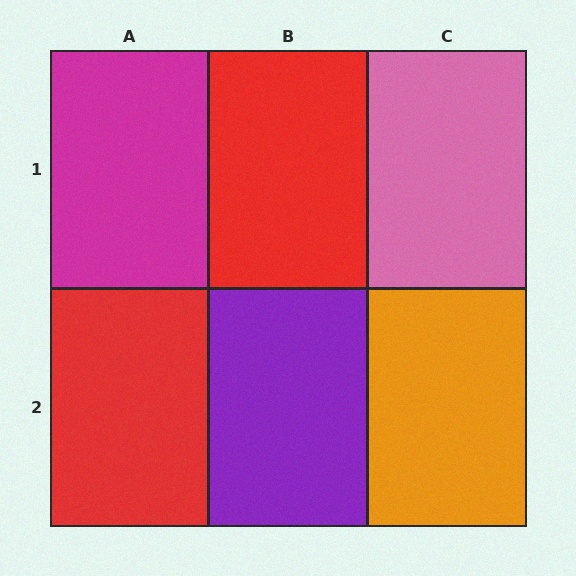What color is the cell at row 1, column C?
Pink.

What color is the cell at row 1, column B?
Red.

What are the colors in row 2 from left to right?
Red, purple, orange.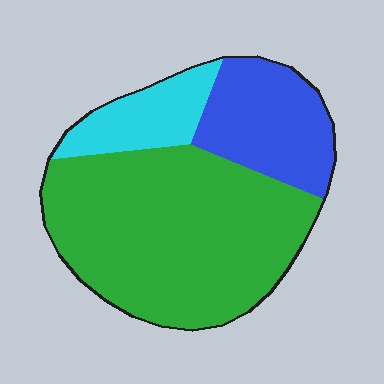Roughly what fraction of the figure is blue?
Blue takes up about one quarter (1/4) of the figure.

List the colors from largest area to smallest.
From largest to smallest: green, blue, cyan.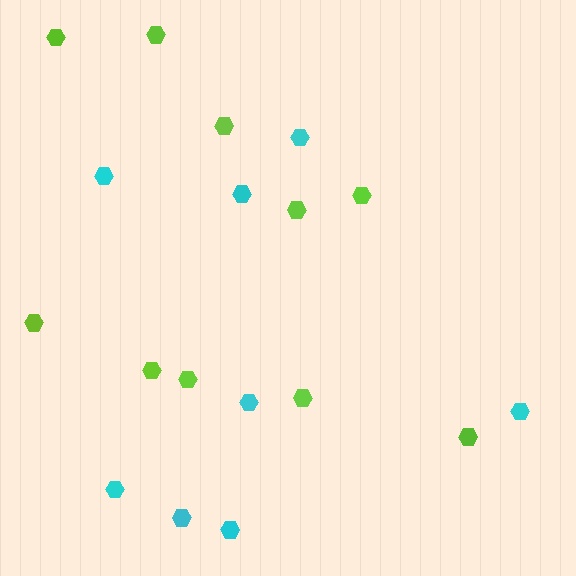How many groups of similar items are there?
There are 2 groups: one group of lime hexagons (10) and one group of cyan hexagons (8).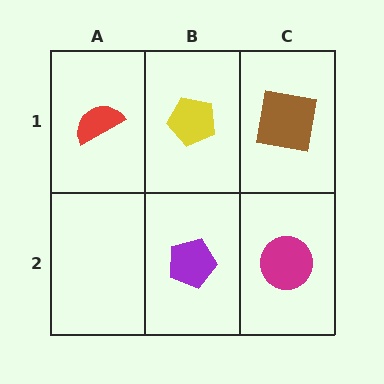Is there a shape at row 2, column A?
No, that cell is empty.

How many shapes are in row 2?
2 shapes.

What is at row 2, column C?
A magenta circle.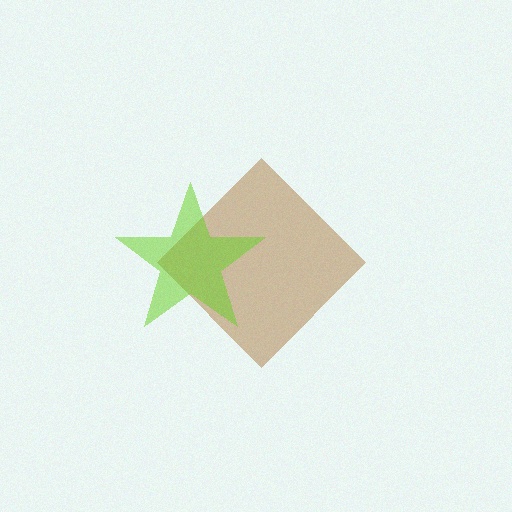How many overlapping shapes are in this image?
There are 2 overlapping shapes in the image.